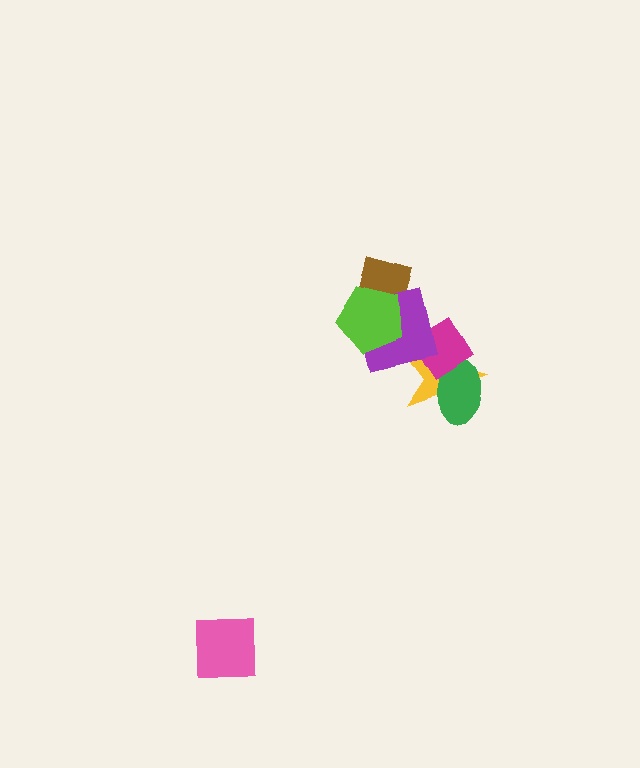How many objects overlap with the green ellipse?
2 objects overlap with the green ellipse.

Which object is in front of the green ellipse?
The magenta diamond is in front of the green ellipse.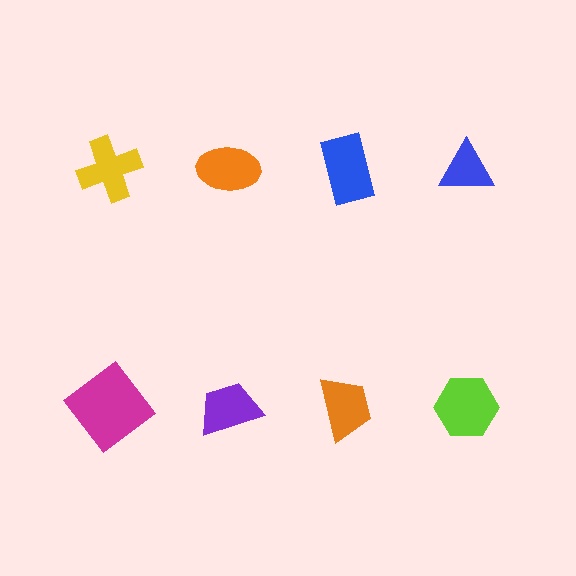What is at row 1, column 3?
A blue rectangle.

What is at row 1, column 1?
A yellow cross.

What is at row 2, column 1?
A magenta diamond.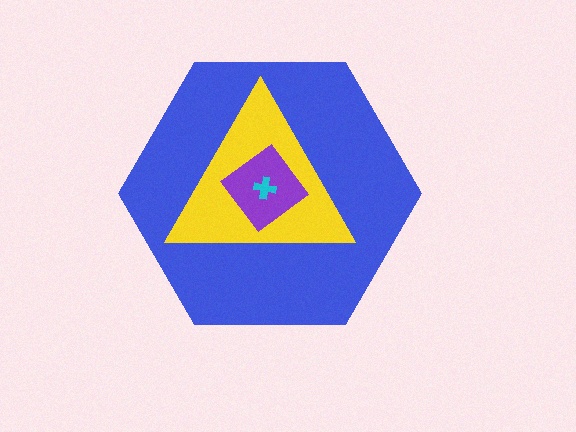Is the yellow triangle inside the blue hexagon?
Yes.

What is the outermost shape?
The blue hexagon.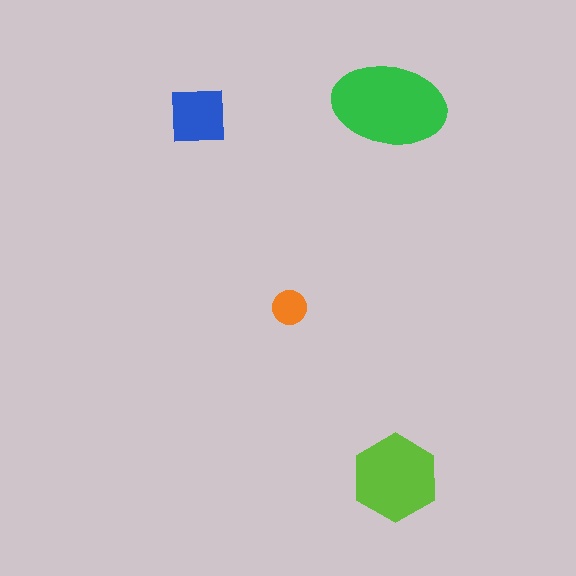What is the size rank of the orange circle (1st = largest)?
4th.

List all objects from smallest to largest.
The orange circle, the blue square, the lime hexagon, the green ellipse.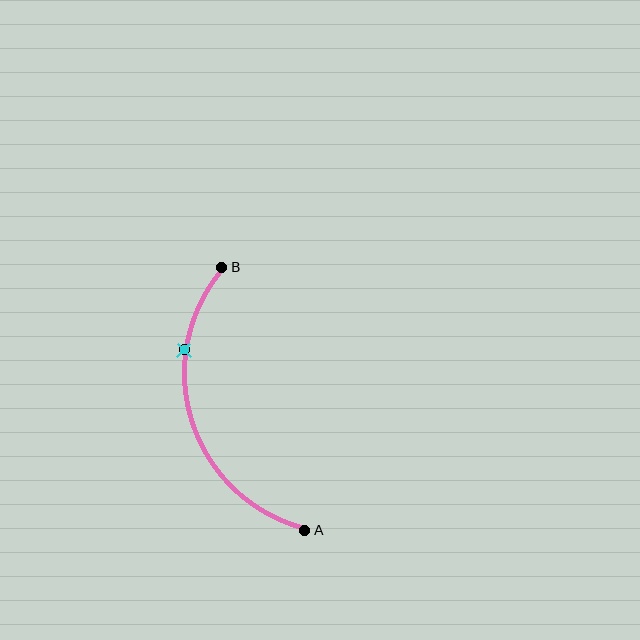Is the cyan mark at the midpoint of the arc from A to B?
No. The cyan mark lies on the arc but is closer to endpoint B. The arc midpoint would be at the point on the curve equidistant along the arc from both A and B.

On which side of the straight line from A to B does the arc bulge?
The arc bulges to the left of the straight line connecting A and B.